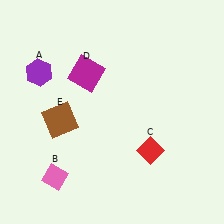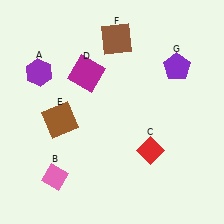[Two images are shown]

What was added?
A brown square (F), a purple pentagon (G) were added in Image 2.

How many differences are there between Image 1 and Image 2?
There are 2 differences between the two images.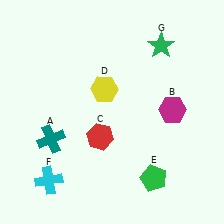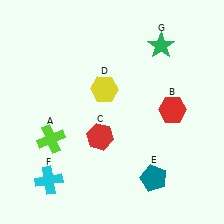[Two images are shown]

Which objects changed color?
A changed from teal to lime. B changed from magenta to red. E changed from green to teal.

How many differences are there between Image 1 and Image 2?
There are 3 differences between the two images.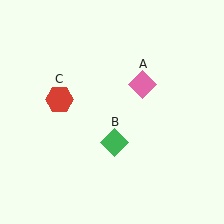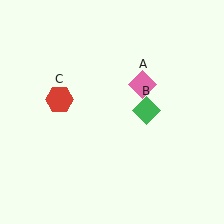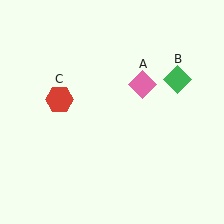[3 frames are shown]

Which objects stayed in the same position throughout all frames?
Pink diamond (object A) and red hexagon (object C) remained stationary.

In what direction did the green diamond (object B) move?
The green diamond (object B) moved up and to the right.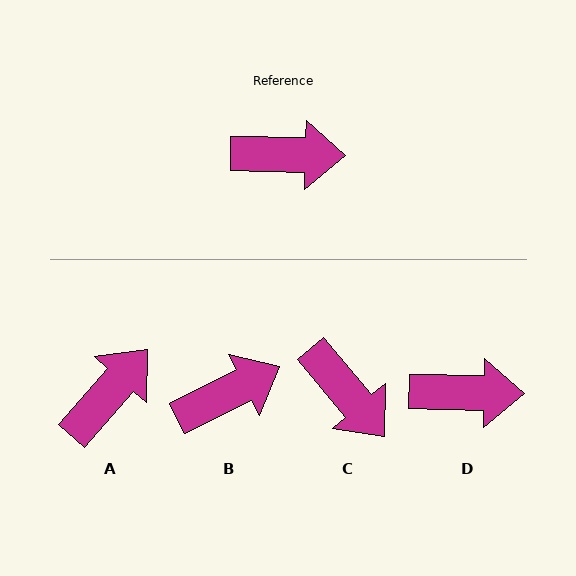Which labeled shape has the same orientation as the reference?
D.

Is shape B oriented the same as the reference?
No, it is off by about 28 degrees.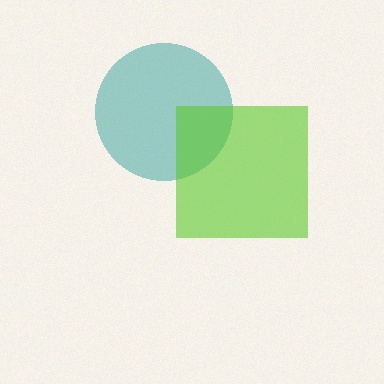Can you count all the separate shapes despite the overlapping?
Yes, there are 2 separate shapes.